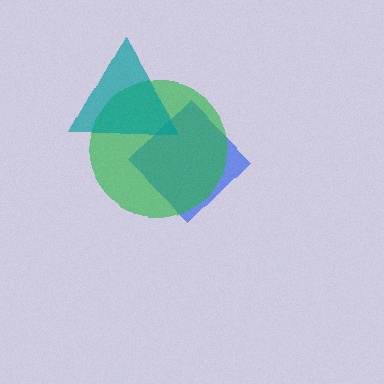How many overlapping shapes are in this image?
There are 3 overlapping shapes in the image.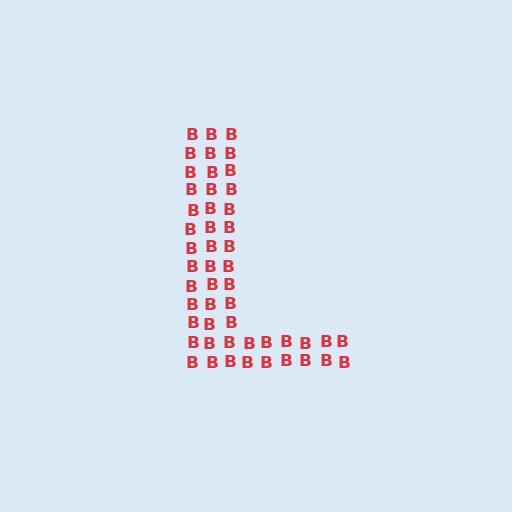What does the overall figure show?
The overall figure shows the letter L.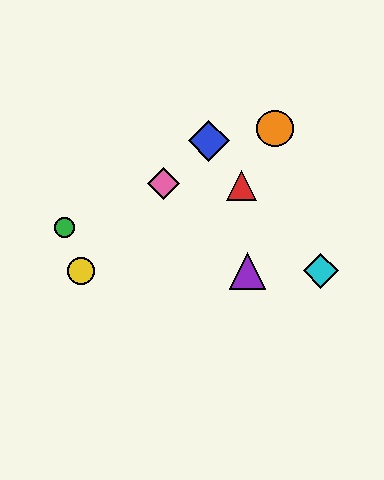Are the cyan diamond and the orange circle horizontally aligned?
No, the cyan diamond is at y≈271 and the orange circle is at y≈128.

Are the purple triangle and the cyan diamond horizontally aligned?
Yes, both are at y≈271.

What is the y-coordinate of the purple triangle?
The purple triangle is at y≈271.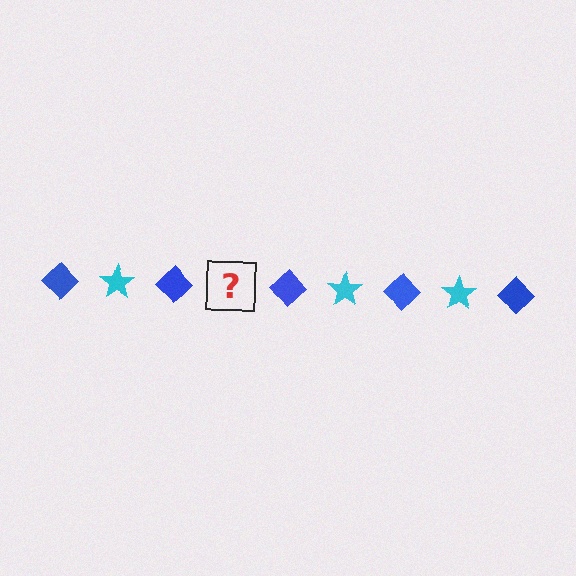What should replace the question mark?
The question mark should be replaced with a cyan star.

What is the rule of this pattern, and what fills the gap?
The rule is that the pattern alternates between blue diamond and cyan star. The gap should be filled with a cyan star.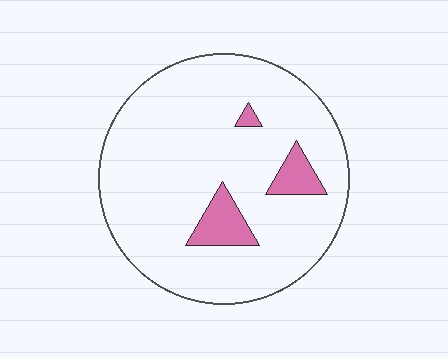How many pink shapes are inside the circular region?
3.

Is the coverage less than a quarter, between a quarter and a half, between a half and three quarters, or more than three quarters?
Less than a quarter.